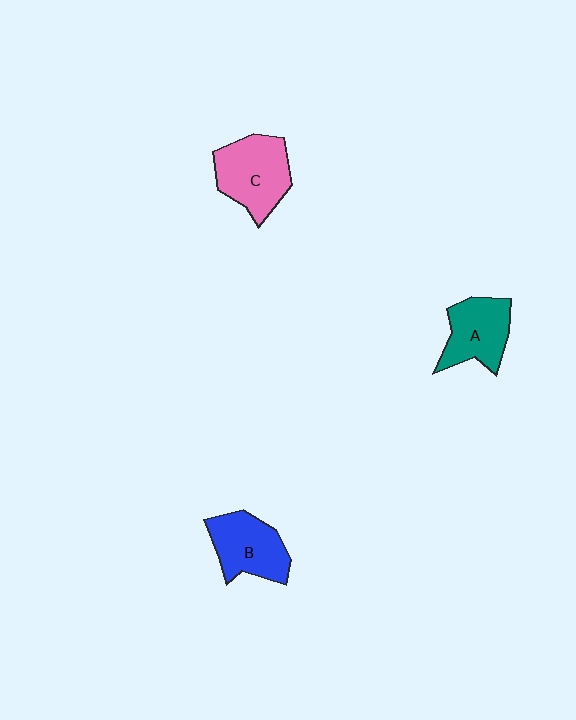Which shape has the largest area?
Shape C (pink).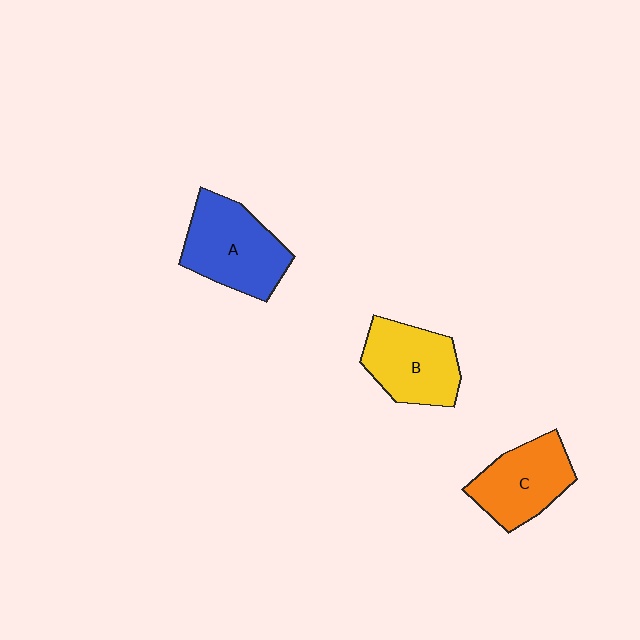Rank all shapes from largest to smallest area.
From largest to smallest: A (blue), B (yellow), C (orange).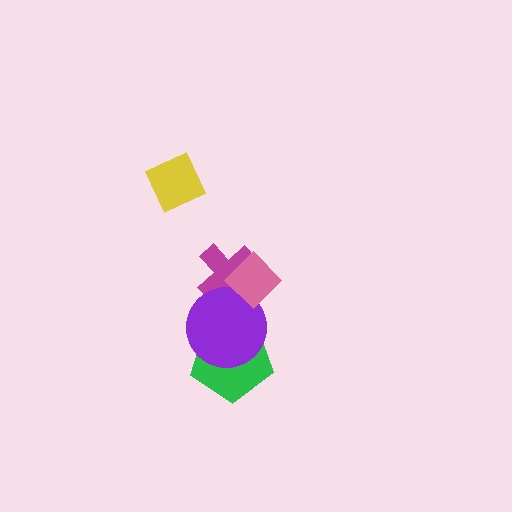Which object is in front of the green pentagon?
The purple circle is in front of the green pentagon.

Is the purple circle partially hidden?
Yes, it is partially covered by another shape.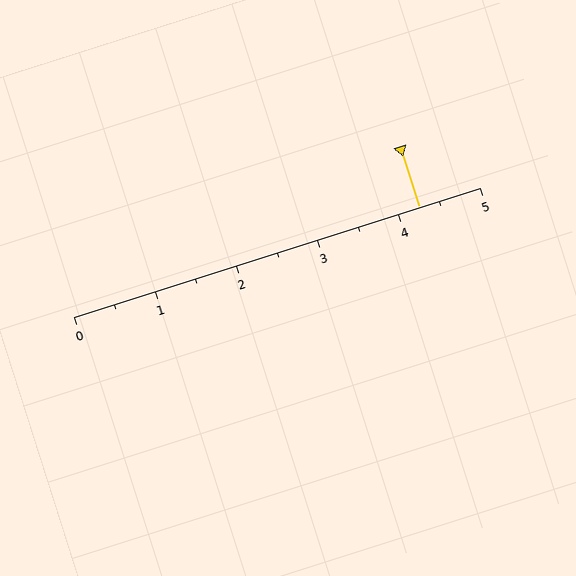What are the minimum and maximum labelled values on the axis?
The axis runs from 0 to 5.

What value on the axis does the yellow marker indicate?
The marker indicates approximately 4.2.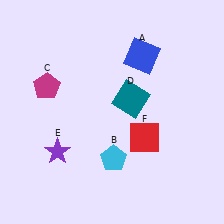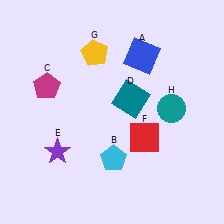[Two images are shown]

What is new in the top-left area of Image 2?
A yellow pentagon (G) was added in the top-left area of Image 2.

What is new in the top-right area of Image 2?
A teal circle (H) was added in the top-right area of Image 2.